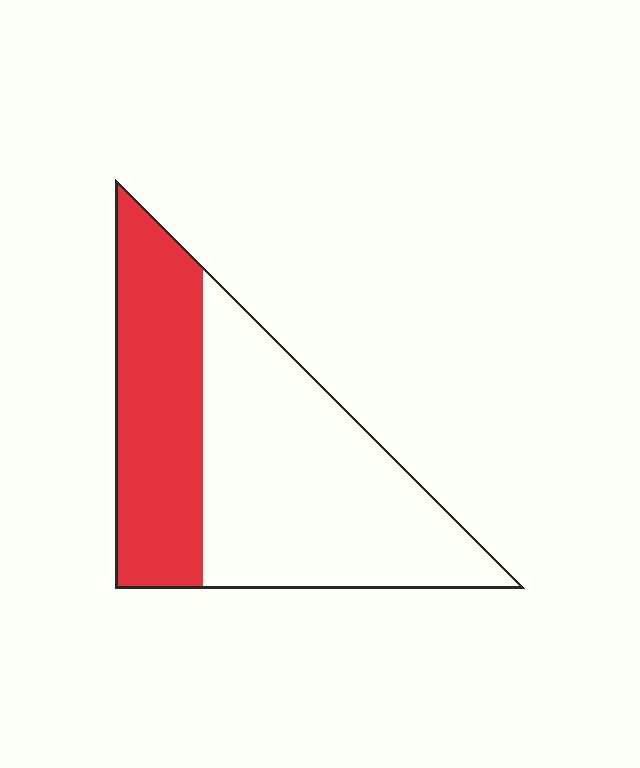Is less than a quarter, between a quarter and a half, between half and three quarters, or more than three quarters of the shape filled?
Between a quarter and a half.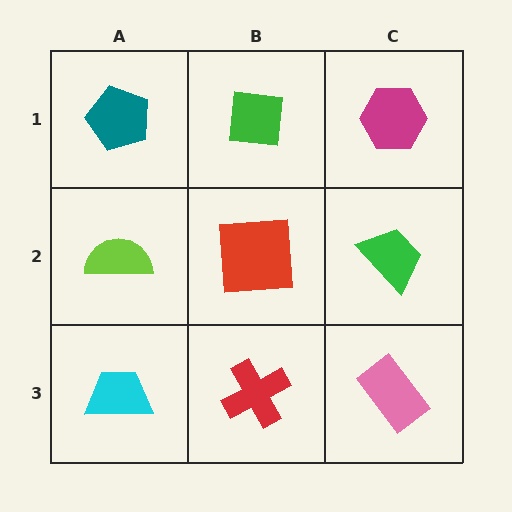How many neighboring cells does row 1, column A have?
2.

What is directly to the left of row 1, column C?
A green square.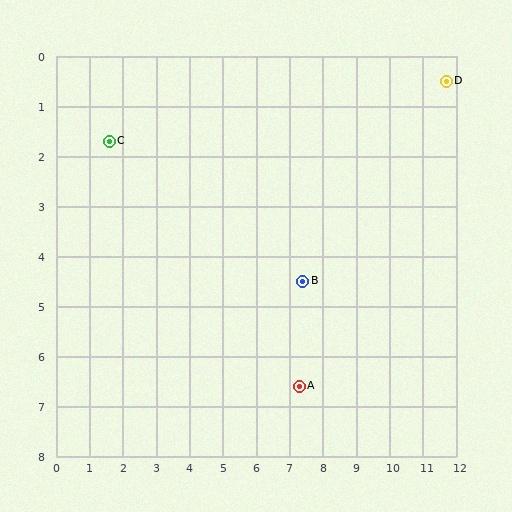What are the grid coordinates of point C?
Point C is at approximately (1.6, 1.7).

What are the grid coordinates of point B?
Point B is at approximately (7.4, 4.5).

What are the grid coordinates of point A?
Point A is at approximately (7.3, 6.6).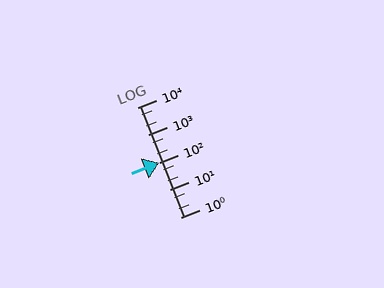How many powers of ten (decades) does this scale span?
The scale spans 4 decades, from 1 to 10000.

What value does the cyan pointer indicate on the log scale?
The pointer indicates approximately 100.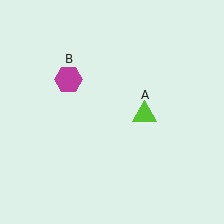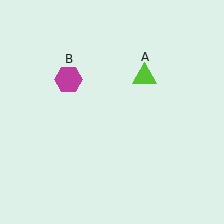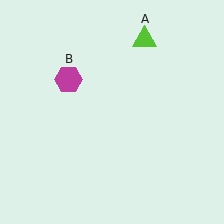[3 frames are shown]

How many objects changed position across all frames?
1 object changed position: lime triangle (object A).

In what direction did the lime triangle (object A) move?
The lime triangle (object A) moved up.